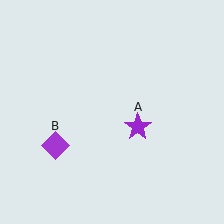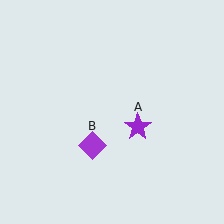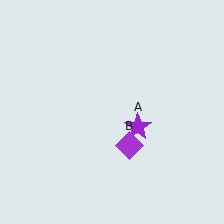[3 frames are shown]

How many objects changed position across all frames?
1 object changed position: purple diamond (object B).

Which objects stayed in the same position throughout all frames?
Purple star (object A) remained stationary.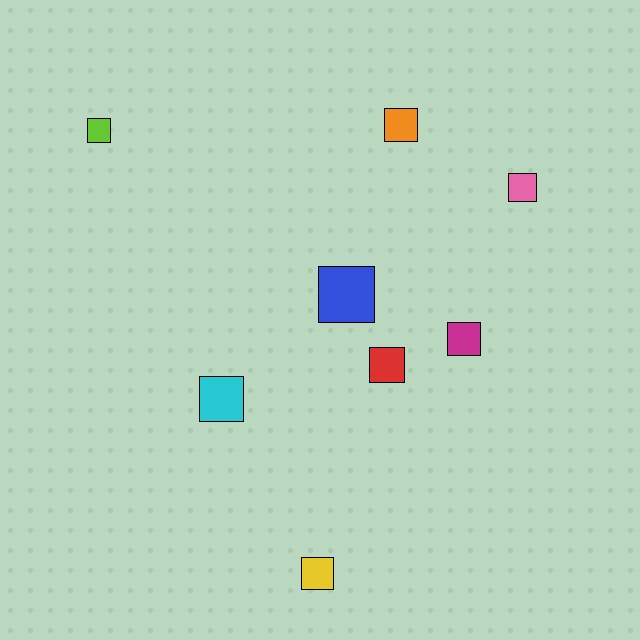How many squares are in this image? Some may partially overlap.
There are 8 squares.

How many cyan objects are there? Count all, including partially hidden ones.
There is 1 cyan object.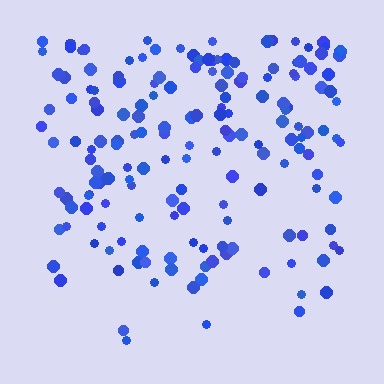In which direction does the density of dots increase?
From bottom to top, with the top side densest.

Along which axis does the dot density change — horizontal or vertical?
Vertical.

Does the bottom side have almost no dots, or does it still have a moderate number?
Still a moderate number, just noticeably fewer than the top.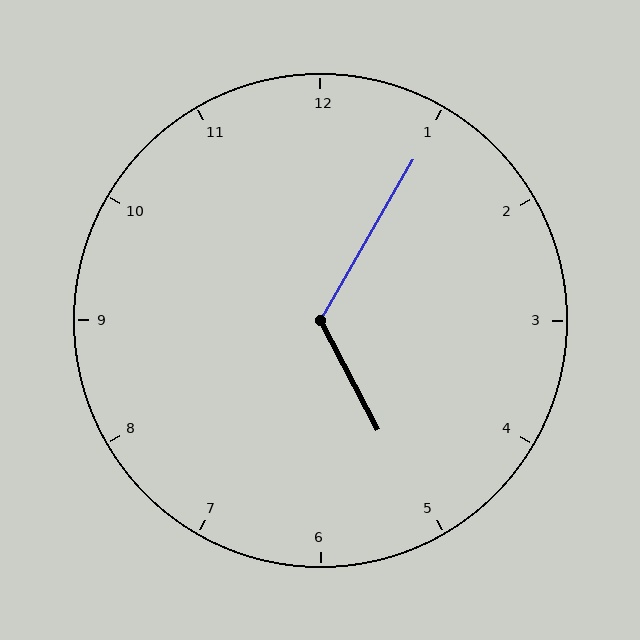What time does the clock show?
5:05.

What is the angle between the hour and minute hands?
Approximately 122 degrees.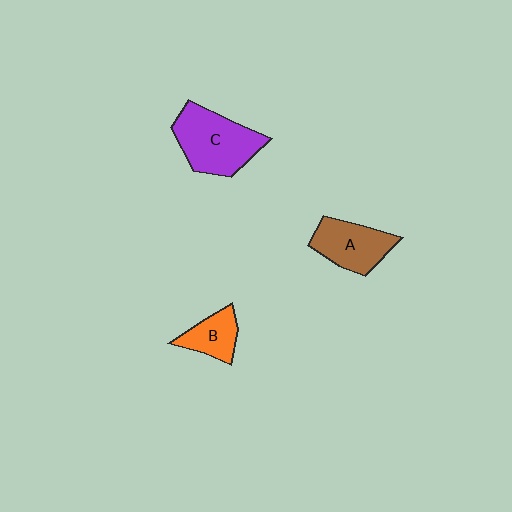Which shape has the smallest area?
Shape B (orange).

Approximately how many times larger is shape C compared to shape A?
Approximately 1.4 times.